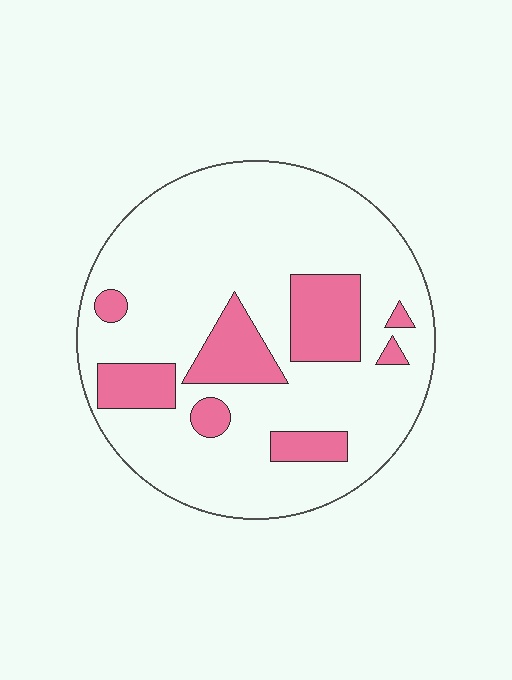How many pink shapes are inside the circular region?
8.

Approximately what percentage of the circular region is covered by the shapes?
Approximately 20%.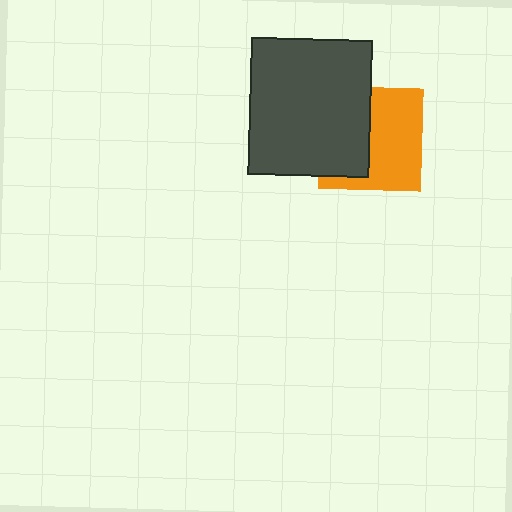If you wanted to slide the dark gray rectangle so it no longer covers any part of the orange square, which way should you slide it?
Slide it left — that is the most direct way to separate the two shapes.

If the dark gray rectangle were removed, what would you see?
You would see the complete orange square.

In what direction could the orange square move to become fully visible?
The orange square could move right. That would shift it out from behind the dark gray rectangle entirely.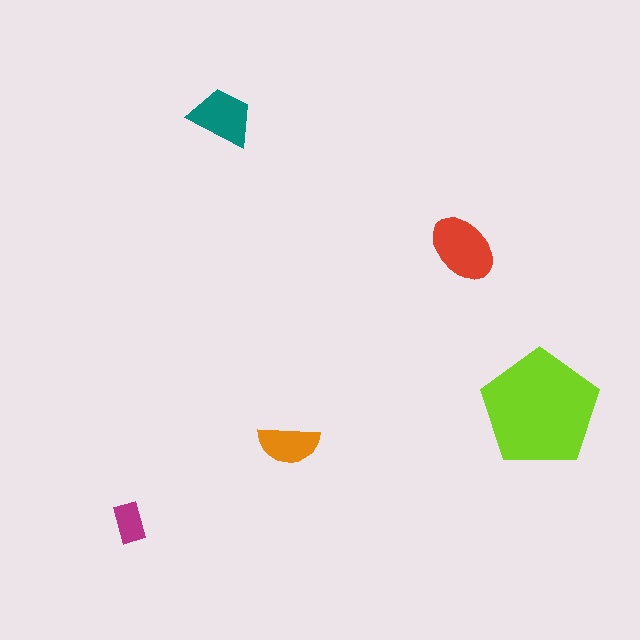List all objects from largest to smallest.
The lime pentagon, the red ellipse, the teal trapezoid, the orange semicircle, the magenta rectangle.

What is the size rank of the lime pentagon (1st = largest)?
1st.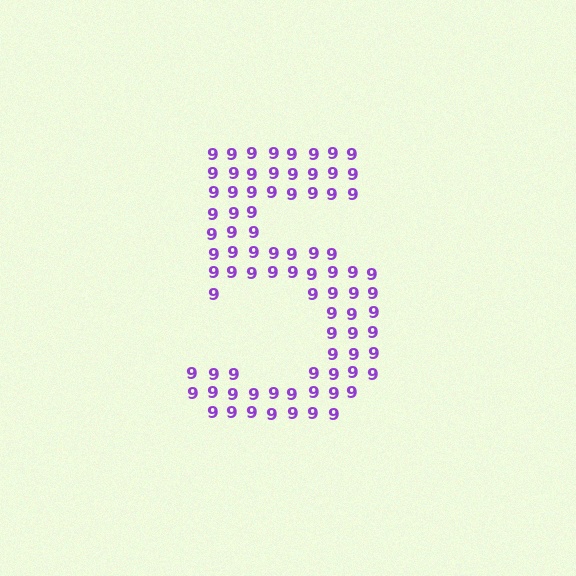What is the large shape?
The large shape is the digit 5.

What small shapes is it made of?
It is made of small digit 9's.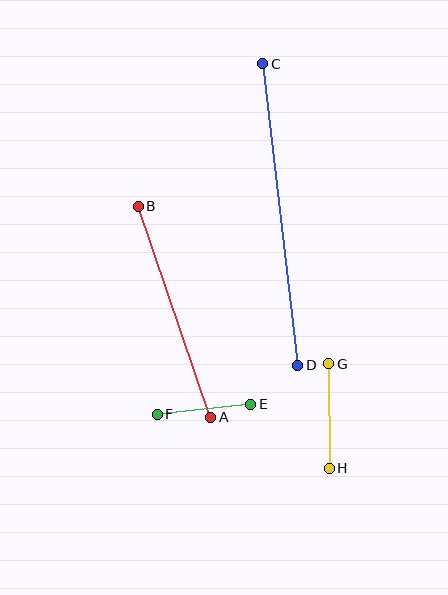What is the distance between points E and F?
The distance is approximately 94 pixels.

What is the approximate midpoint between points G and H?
The midpoint is at approximately (329, 416) pixels.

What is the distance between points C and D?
The distance is approximately 304 pixels.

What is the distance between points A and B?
The distance is approximately 223 pixels.